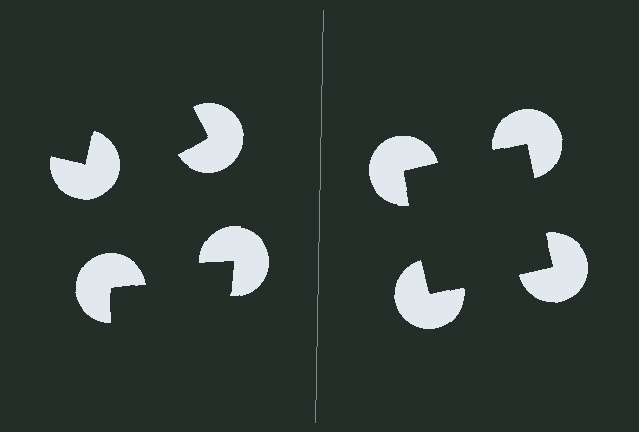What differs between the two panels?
The pac-man discs are positioned identically on both sides; only the wedge orientations differ. On the right they align to a square; on the left they are misaligned.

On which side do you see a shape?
An illusory square appears on the right side. On the left side the wedge cuts are rotated, so no coherent shape forms.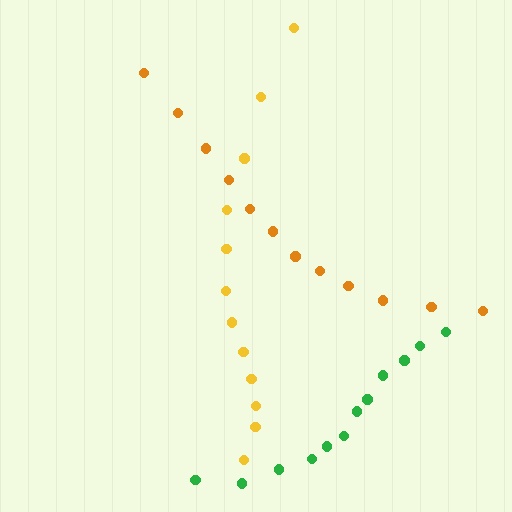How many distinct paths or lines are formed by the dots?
There are 3 distinct paths.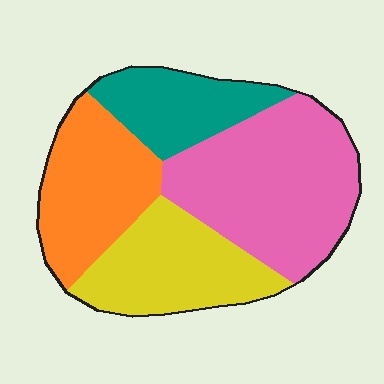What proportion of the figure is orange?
Orange covers roughly 25% of the figure.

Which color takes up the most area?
Pink, at roughly 35%.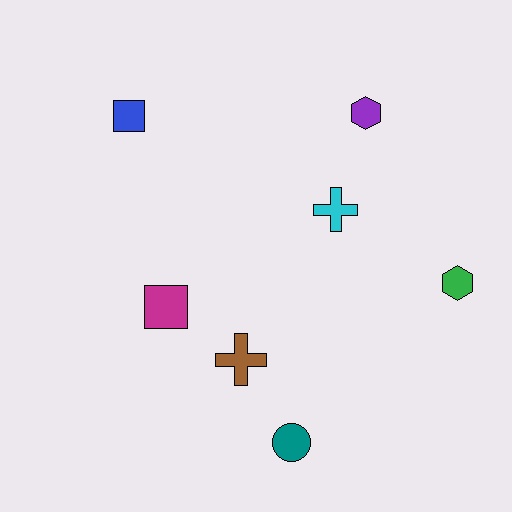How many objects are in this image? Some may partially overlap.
There are 7 objects.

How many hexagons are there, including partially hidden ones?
There are 2 hexagons.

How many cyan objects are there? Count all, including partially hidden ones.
There is 1 cyan object.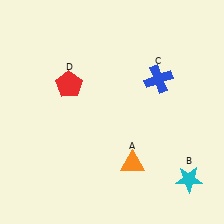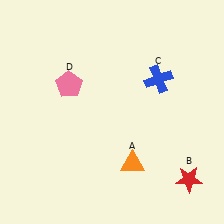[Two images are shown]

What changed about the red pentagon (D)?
In Image 1, D is red. In Image 2, it changed to pink.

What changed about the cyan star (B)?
In Image 1, B is cyan. In Image 2, it changed to red.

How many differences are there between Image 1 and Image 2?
There are 2 differences between the two images.